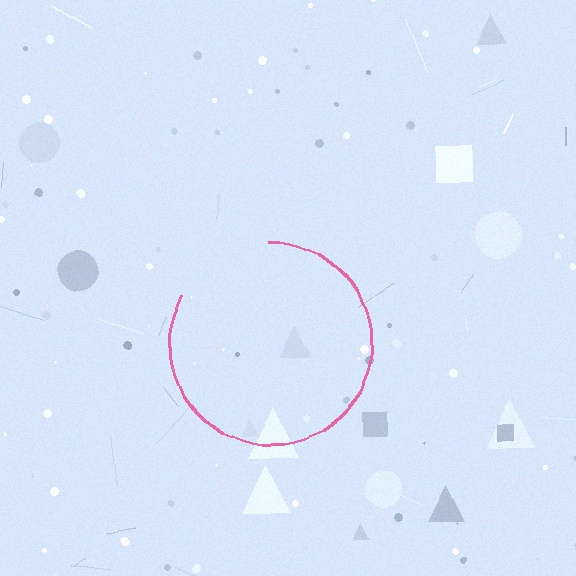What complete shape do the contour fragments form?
The contour fragments form a circle.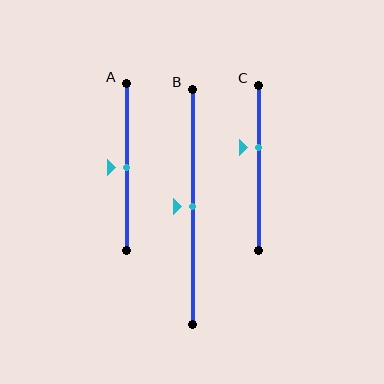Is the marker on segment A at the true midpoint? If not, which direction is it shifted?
Yes, the marker on segment A is at the true midpoint.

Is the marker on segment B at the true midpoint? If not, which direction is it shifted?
Yes, the marker on segment B is at the true midpoint.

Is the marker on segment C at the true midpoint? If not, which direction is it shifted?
No, the marker on segment C is shifted upward by about 13% of the segment length.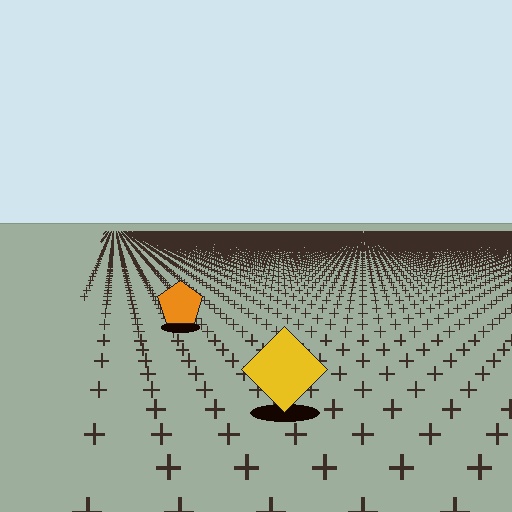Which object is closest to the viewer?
The yellow diamond is closest. The texture marks near it are larger and more spread out.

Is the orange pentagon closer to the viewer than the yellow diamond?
No. The yellow diamond is closer — you can tell from the texture gradient: the ground texture is coarser near it.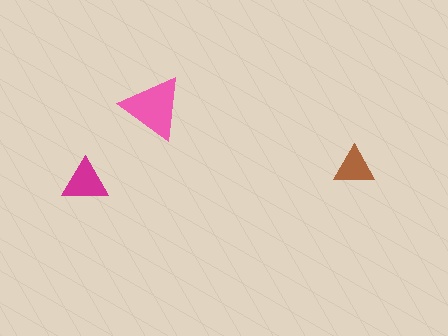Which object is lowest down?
The magenta triangle is bottommost.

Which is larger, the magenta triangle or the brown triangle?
The magenta one.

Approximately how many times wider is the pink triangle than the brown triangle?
About 1.5 times wider.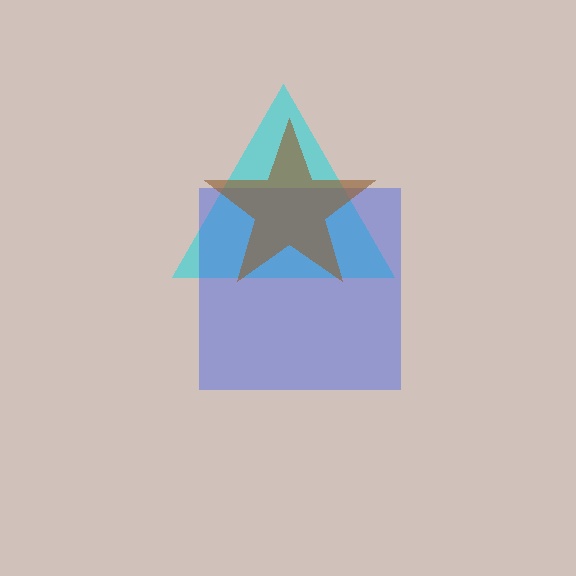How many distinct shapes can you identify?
There are 3 distinct shapes: a cyan triangle, a blue square, a brown star.